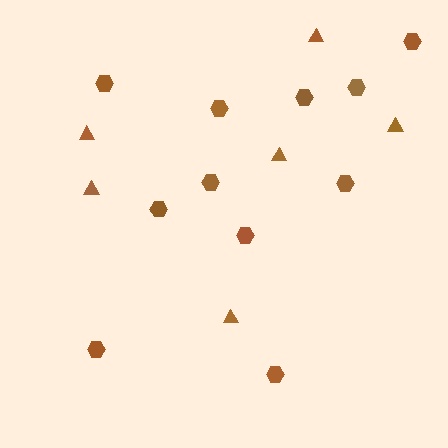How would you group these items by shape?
There are 2 groups: one group of hexagons (11) and one group of triangles (6).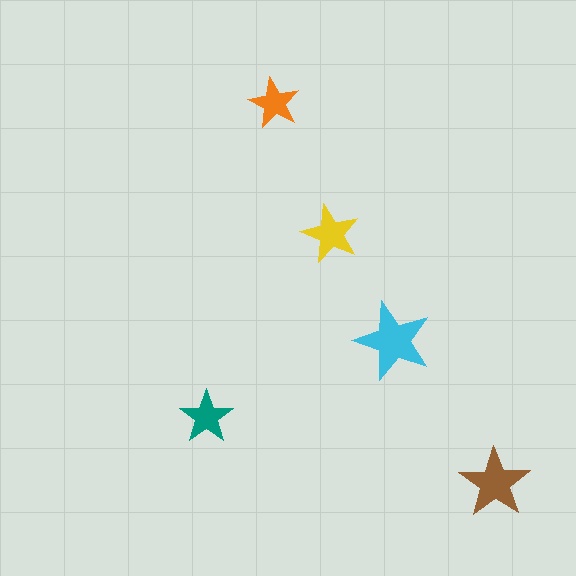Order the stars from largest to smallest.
the cyan one, the brown one, the yellow one, the teal one, the orange one.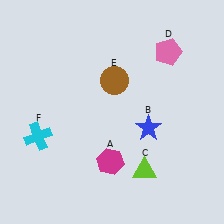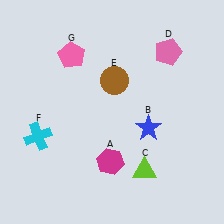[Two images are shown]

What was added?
A pink pentagon (G) was added in Image 2.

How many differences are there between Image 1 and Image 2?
There is 1 difference between the two images.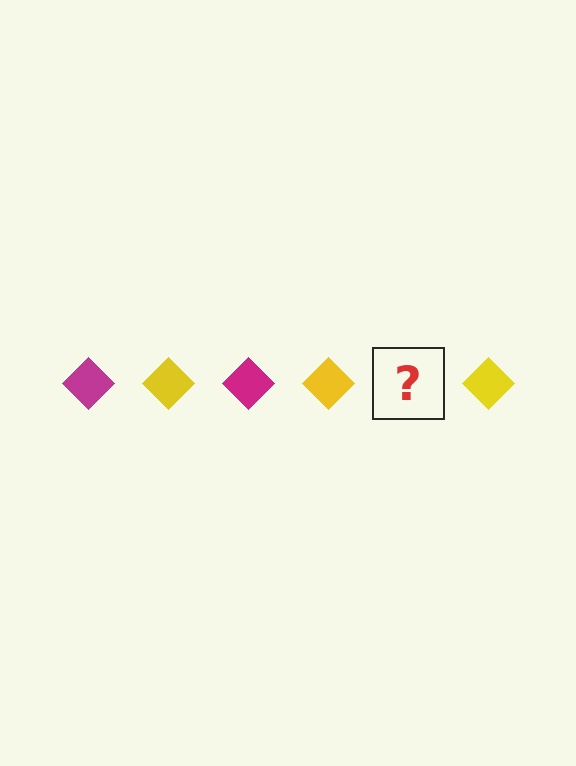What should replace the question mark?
The question mark should be replaced with a magenta diamond.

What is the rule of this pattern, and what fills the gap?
The rule is that the pattern cycles through magenta, yellow diamonds. The gap should be filled with a magenta diamond.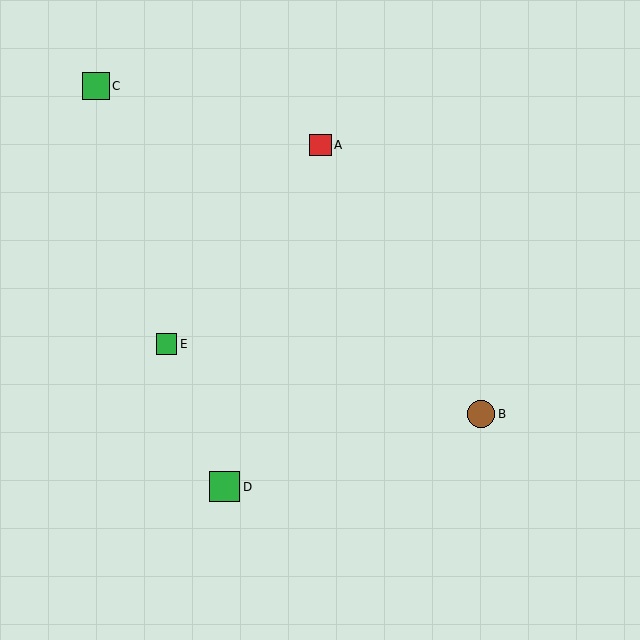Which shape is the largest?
The green square (labeled D) is the largest.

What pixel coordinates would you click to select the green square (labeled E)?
Click at (166, 344) to select the green square E.